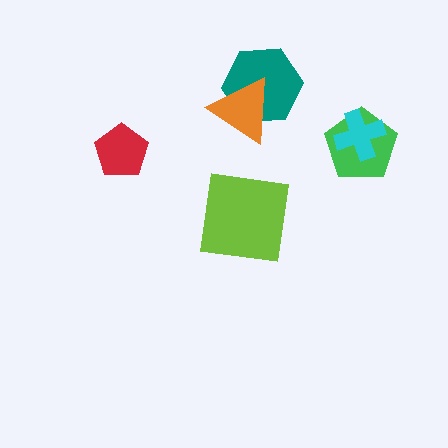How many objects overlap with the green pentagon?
1 object overlaps with the green pentagon.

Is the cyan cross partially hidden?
No, no other shape covers it.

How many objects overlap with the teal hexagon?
1 object overlaps with the teal hexagon.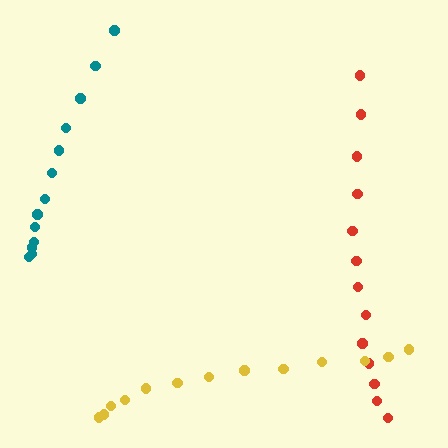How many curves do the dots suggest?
There are 3 distinct paths.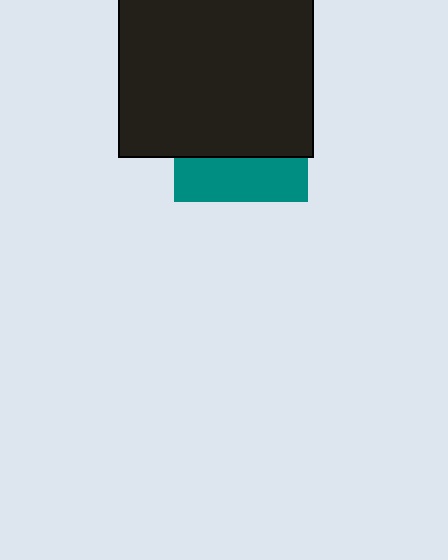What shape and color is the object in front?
The object in front is a black square.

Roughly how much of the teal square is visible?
A small part of it is visible (roughly 33%).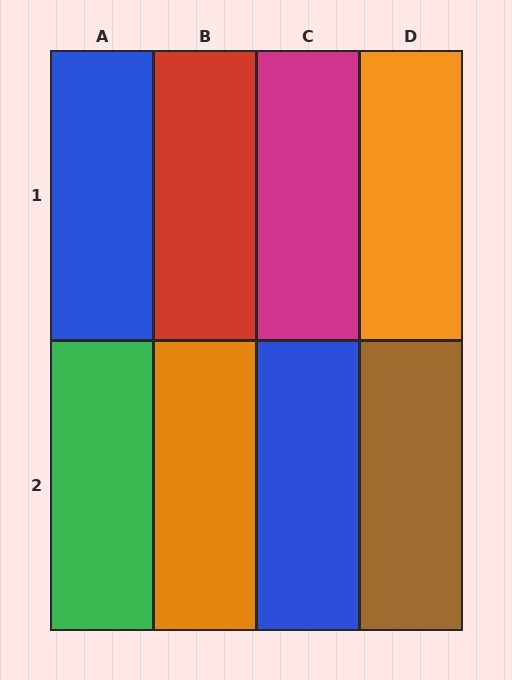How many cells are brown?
1 cell is brown.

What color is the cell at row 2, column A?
Green.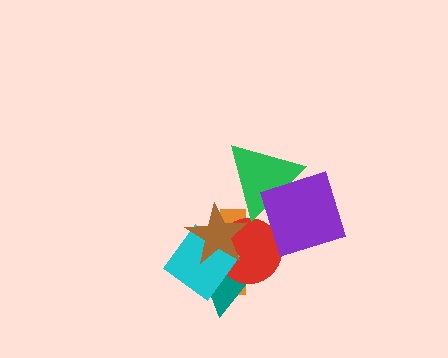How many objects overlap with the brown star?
4 objects overlap with the brown star.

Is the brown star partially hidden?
No, no other shape covers it.